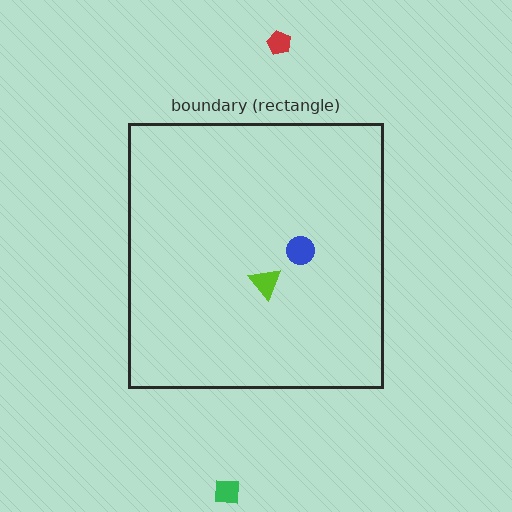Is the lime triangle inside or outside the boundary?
Inside.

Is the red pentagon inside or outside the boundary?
Outside.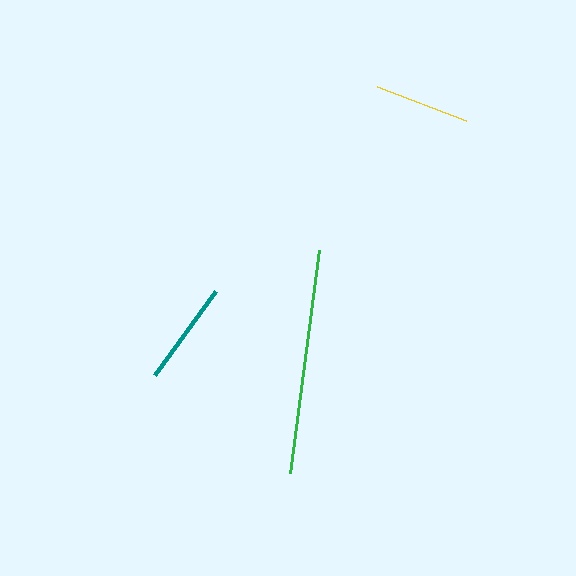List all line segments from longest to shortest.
From longest to shortest: green, teal, yellow.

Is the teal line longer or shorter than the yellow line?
The teal line is longer than the yellow line.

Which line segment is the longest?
The green line is the longest at approximately 224 pixels.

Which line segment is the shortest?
The yellow line is the shortest at approximately 96 pixels.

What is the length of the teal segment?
The teal segment is approximately 105 pixels long.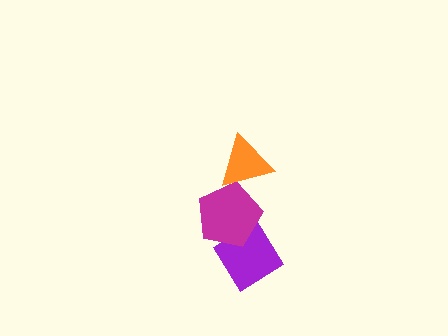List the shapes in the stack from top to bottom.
From top to bottom: the orange triangle, the magenta pentagon, the purple diamond.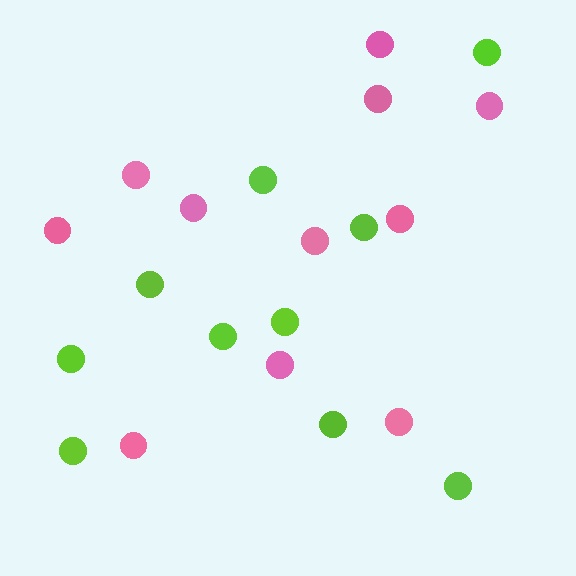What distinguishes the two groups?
There are 2 groups: one group of pink circles (11) and one group of lime circles (10).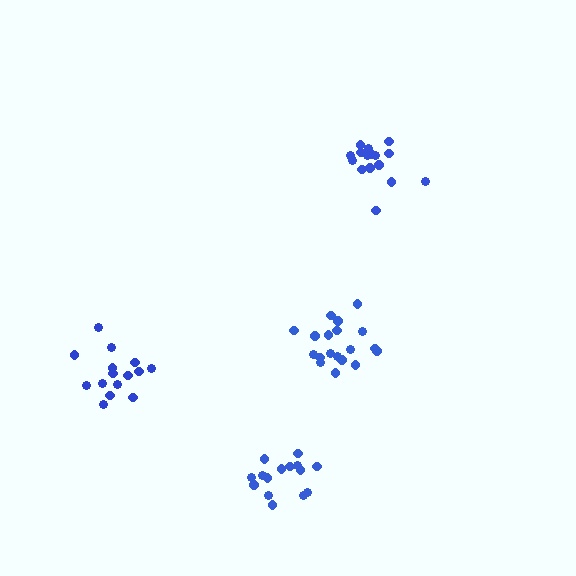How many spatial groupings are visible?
There are 4 spatial groupings.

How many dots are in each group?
Group 1: 15 dots, Group 2: 19 dots, Group 3: 16 dots, Group 4: 15 dots (65 total).